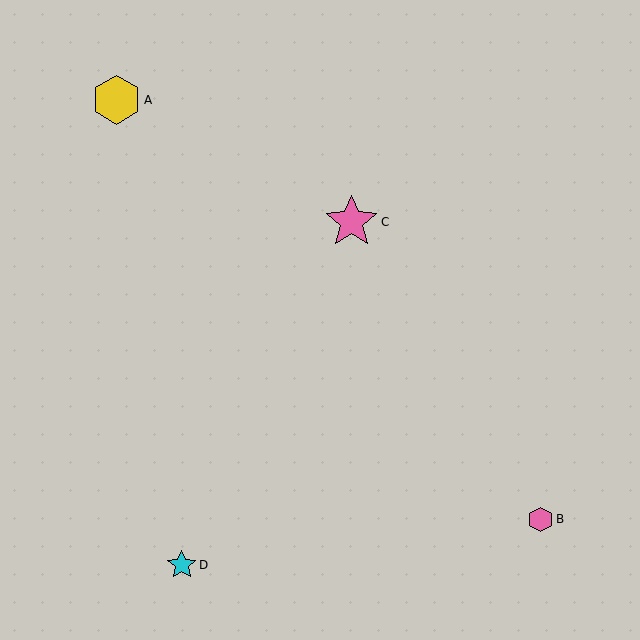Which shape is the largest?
The pink star (labeled C) is the largest.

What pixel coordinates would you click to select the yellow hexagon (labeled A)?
Click at (117, 100) to select the yellow hexagon A.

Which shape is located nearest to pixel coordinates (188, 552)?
The cyan star (labeled D) at (182, 565) is nearest to that location.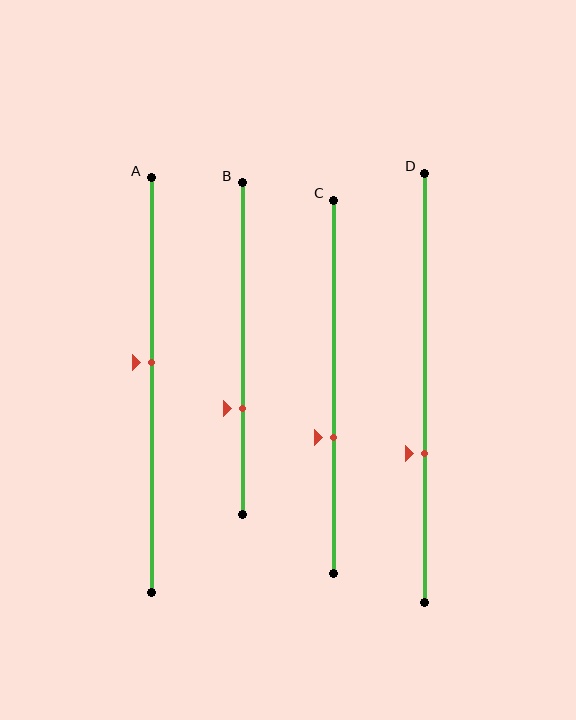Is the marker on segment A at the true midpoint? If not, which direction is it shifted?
No, the marker on segment A is shifted upward by about 6% of the segment length.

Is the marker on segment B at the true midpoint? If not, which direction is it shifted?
No, the marker on segment B is shifted downward by about 18% of the segment length.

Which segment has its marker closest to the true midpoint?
Segment A has its marker closest to the true midpoint.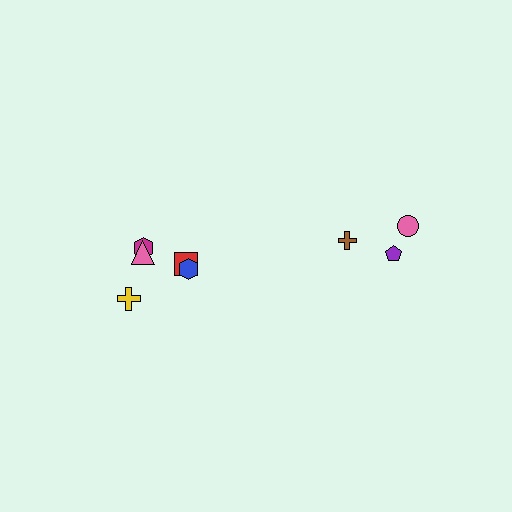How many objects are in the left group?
There are 5 objects.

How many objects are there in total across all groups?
There are 8 objects.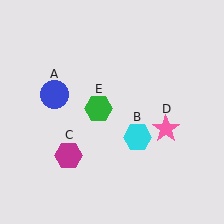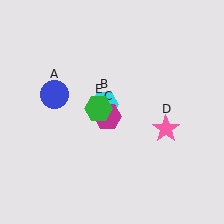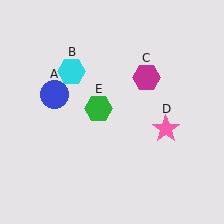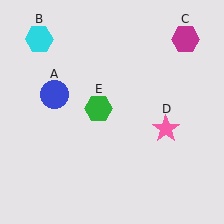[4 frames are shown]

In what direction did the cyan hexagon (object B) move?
The cyan hexagon (object B) moved up and to the left.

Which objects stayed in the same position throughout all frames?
Blue circle (object A) and pink star (object D) and green hexagon (object E) remained stationary.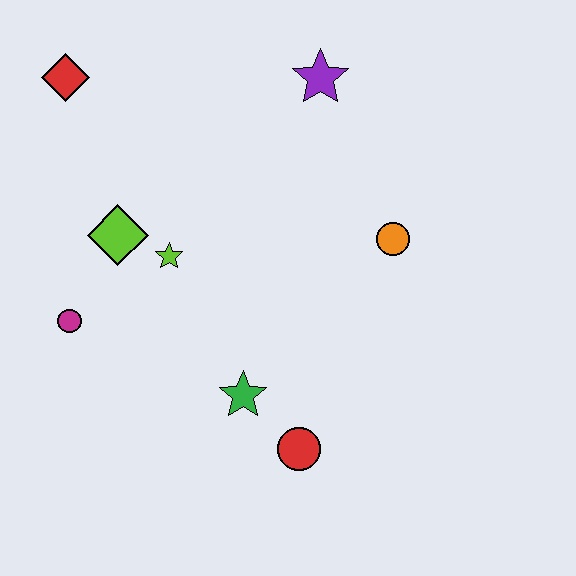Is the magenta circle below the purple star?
Yes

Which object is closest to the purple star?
The orange circle is closest to the purple star.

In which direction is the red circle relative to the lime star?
The red circle is below the lime star.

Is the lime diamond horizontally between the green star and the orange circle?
No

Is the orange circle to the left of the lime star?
No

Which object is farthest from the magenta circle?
The purple star is farthest from the magenta circle.